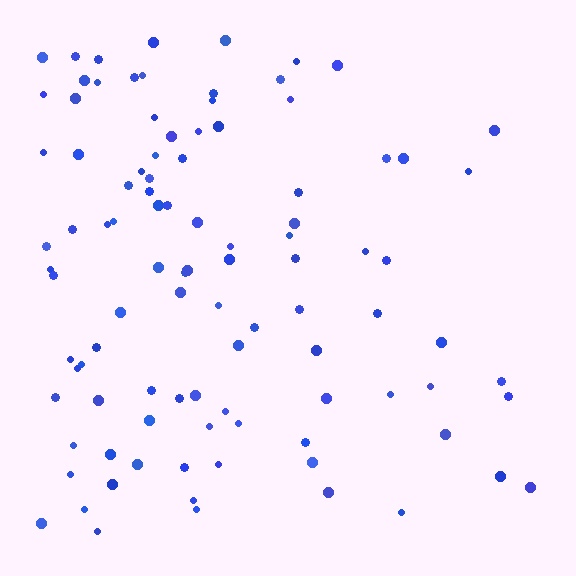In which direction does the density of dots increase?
From right to left, with the left side densest.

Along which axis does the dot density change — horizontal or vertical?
Horizontal.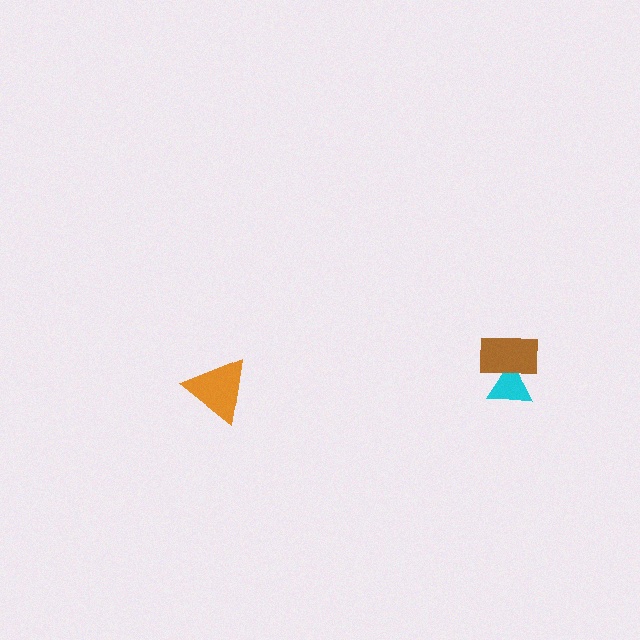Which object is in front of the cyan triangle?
The brown rectangle is in front of the cyan triangle.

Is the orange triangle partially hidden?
No, no other shape covers it.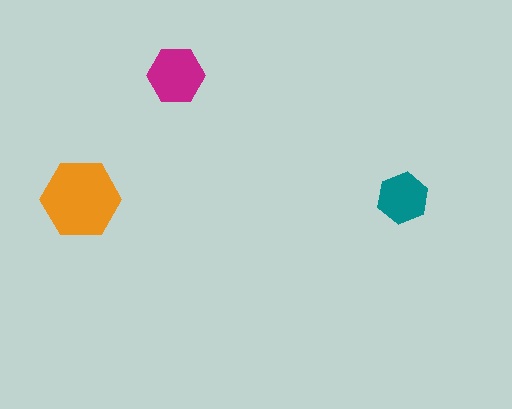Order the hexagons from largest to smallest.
the orange one, the magenta one, the teal one.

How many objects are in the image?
There are 3 objects in the image.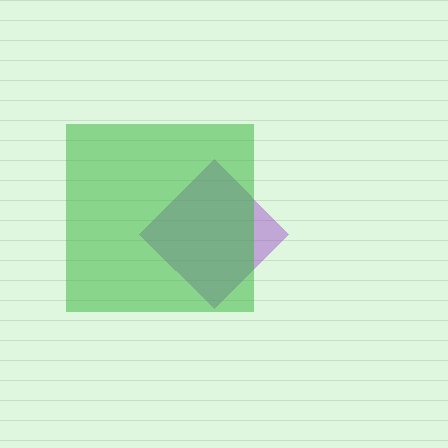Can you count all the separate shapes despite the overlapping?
Yes, there are 2 separate shapes.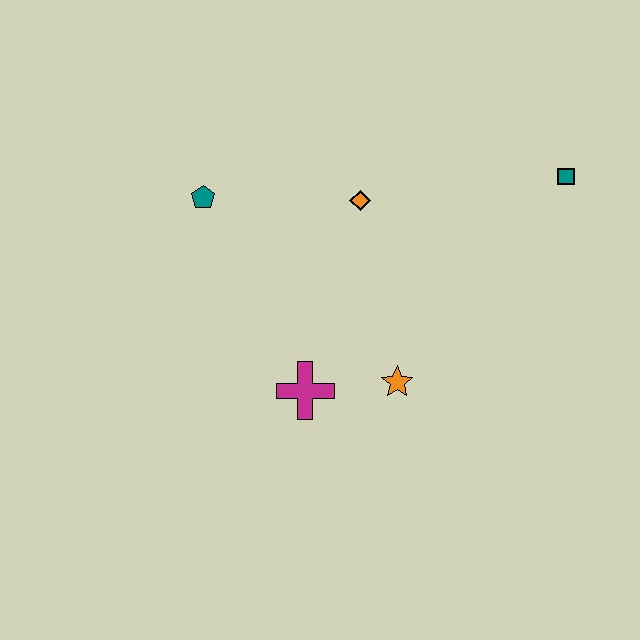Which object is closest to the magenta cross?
The orange star is closest to the magenta cross.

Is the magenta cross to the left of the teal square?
Yes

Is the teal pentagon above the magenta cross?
Yes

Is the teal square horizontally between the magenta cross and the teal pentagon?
No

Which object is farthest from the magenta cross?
The teal square is farthest from the magenta cross.